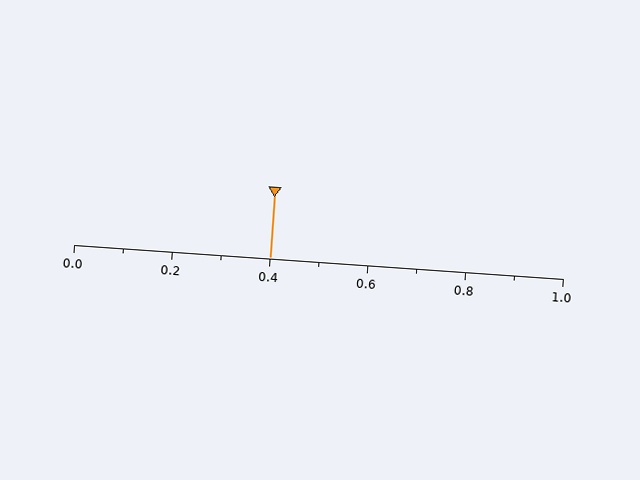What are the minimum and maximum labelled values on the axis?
The axis runs from 0.0 to 1.0.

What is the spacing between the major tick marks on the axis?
The major ticks are spaced 0.2 apart.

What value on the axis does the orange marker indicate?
The marker indicates approximately 0.4.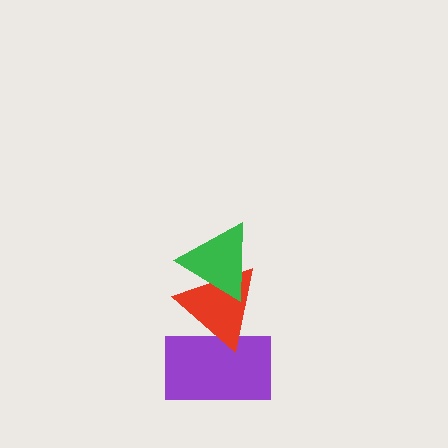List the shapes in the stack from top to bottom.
From top to bottom: the green triangle, the red triangle, the purple rectangle.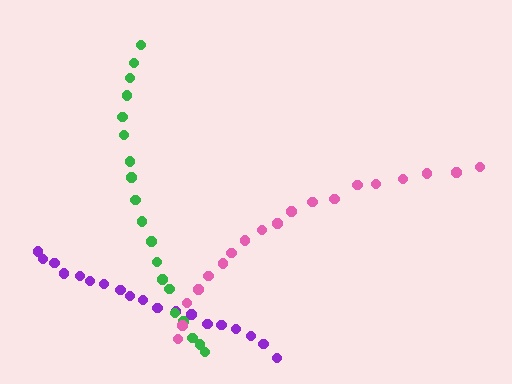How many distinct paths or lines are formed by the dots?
There are 3 distinct paths.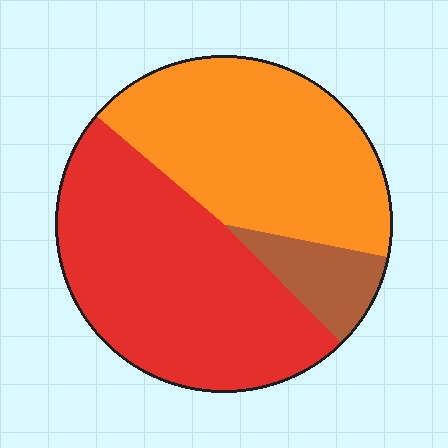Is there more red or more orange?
Red.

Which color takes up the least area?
Brown, at roughly 10%.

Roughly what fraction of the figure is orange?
Orange covers about 40% of the figure.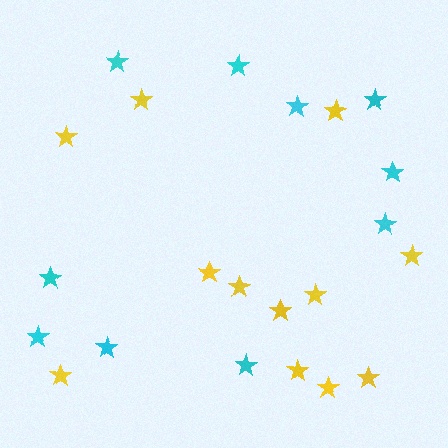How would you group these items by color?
There are 2 groups: one group of yellow stars (12) and one group of cyan stars (10).